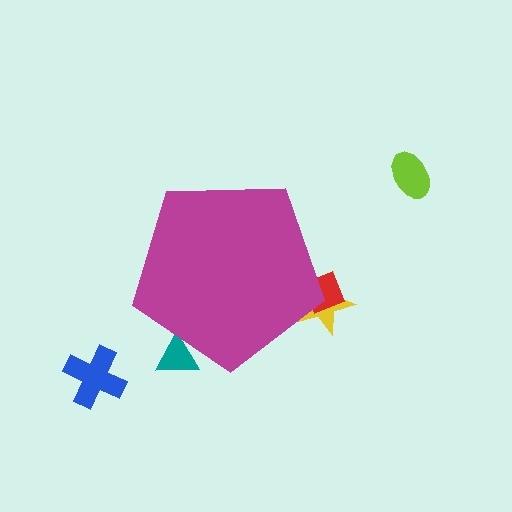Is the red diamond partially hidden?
Yes, the red diamond is partially hidden behind the magenta pentagon.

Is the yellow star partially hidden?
Yes, the yellow star is partially hidden behind the magenta pentagon.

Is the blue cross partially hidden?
No, the blue cross is fully visible.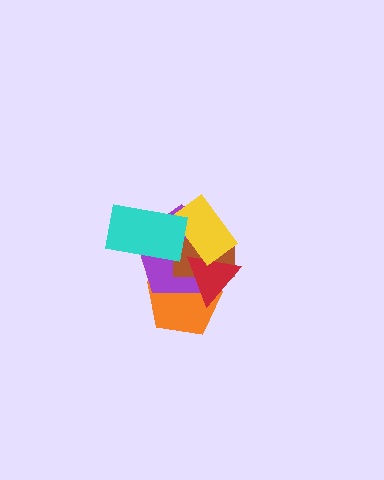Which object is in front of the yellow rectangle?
The cyan rectangle is in front of the yellow rectangle.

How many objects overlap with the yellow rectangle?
4 objects overlap with the yellow rectangle.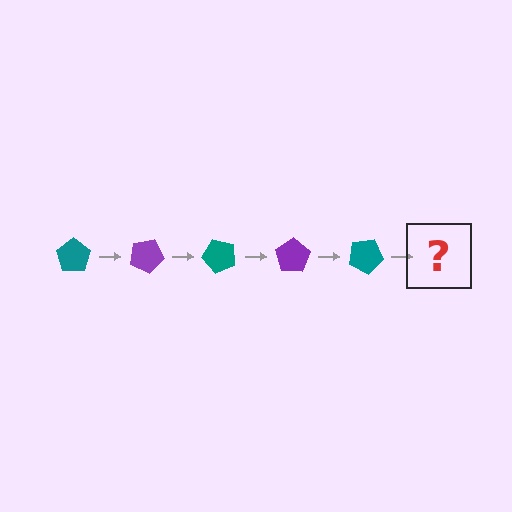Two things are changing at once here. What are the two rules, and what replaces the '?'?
The two rules are that it rotates 25 degrees each step and the color cycles through teal and purple. The '?' should be a purple pentagon, rotated 125 degrees from the start.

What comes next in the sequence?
The next element should be a purple pentagon, rotated 125 degrees from the start.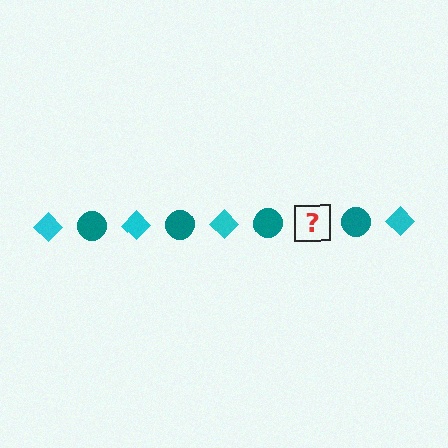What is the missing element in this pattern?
The missing element is a cyan diamond.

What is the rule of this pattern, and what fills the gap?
The rule is that the pattern alternates between cyan diamond and teal circle. The gap should be filled with a cyan diamond.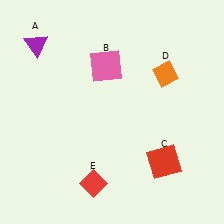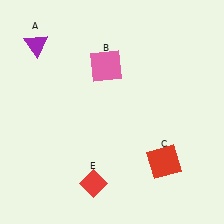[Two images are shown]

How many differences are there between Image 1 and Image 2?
There is 1 difference between the two images.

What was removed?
The orange diamond (D) was removed in Image 2.